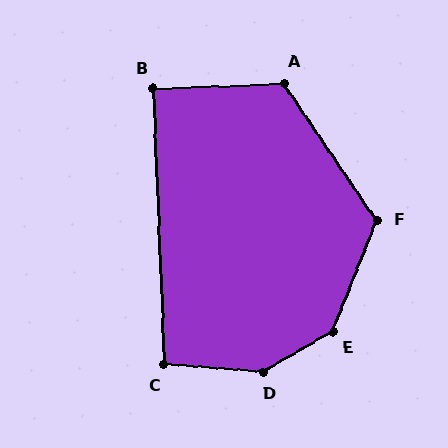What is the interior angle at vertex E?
Approximately 142 degrees (obtuse).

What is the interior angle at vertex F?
Approximately 124 degrees (obtuse).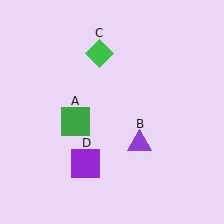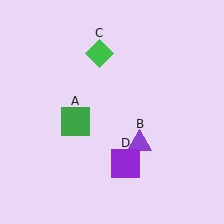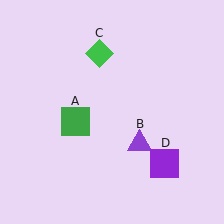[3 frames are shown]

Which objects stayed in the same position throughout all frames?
Green square (object A) and purple triangle (object B) and green diamond (object C) remained stationary.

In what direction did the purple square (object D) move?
The purple square (object D) moved right.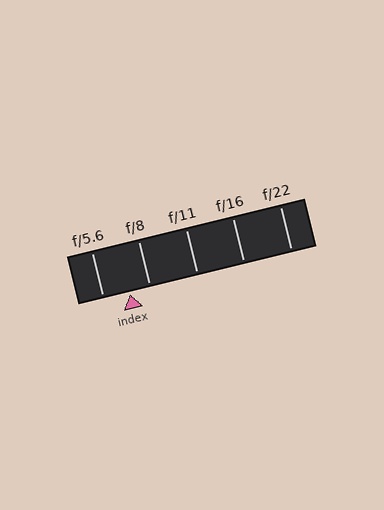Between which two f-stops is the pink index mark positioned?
The index mark is between f/5.6 and f/8.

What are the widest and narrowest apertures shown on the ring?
The widest aperture shown is f/5.6 and the narrowest is f/22.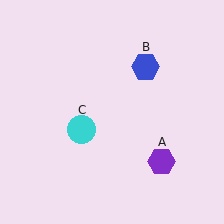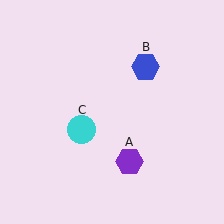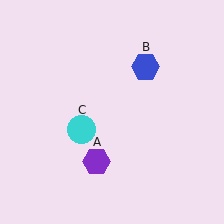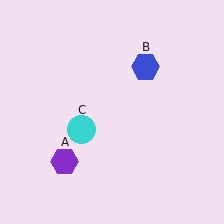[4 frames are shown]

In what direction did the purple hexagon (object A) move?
The purple hexagon (object A) moved left.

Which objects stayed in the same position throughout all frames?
Blue hexagon (object B) and cyan circle (object C) remained stationary.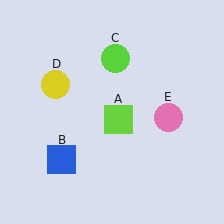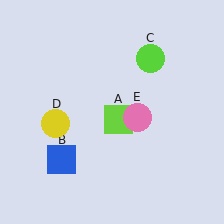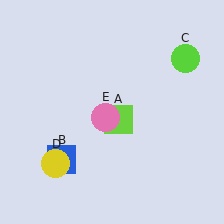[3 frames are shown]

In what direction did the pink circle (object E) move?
The pink circle (object E) moved left.